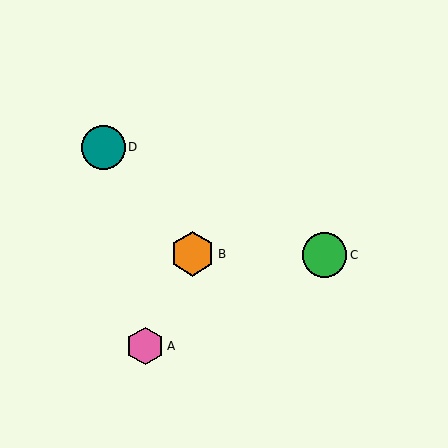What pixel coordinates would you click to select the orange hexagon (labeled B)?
Click at (193, 254) to select the orange hexagon B.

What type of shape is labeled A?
Shape A is a pink hexagon.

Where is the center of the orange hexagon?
The center of the orange hexagon is at (193, 254).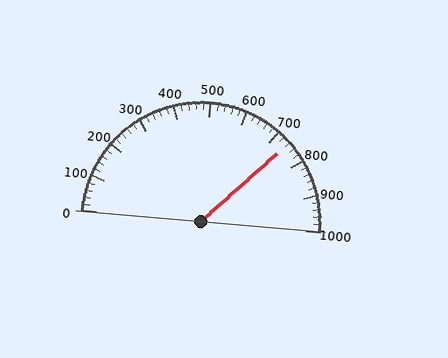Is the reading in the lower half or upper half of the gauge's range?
The reading is in the upper half of the range (0 to 1000).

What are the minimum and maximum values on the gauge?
The gauge ranges from 0 to 1000.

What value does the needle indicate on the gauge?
The needle indicates approximately 740.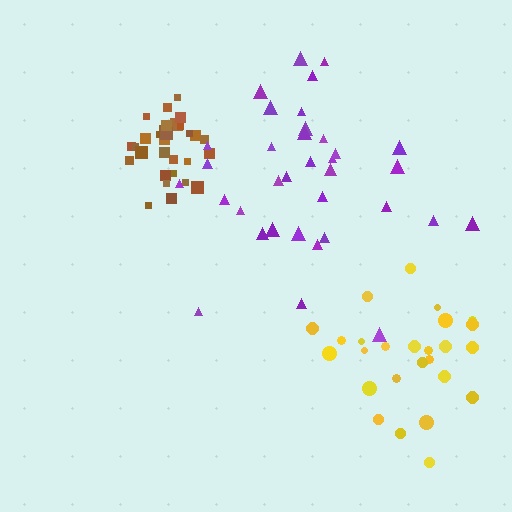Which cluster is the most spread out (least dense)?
Purple.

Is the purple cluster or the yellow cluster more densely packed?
Yellow.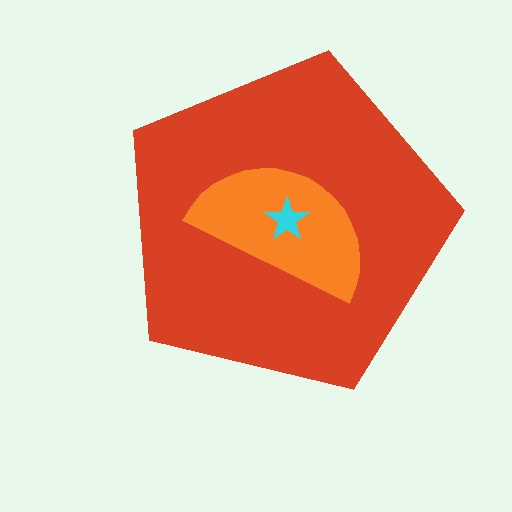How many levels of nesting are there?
3.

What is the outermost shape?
The red pentagon.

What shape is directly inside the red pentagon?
The orange semicircle.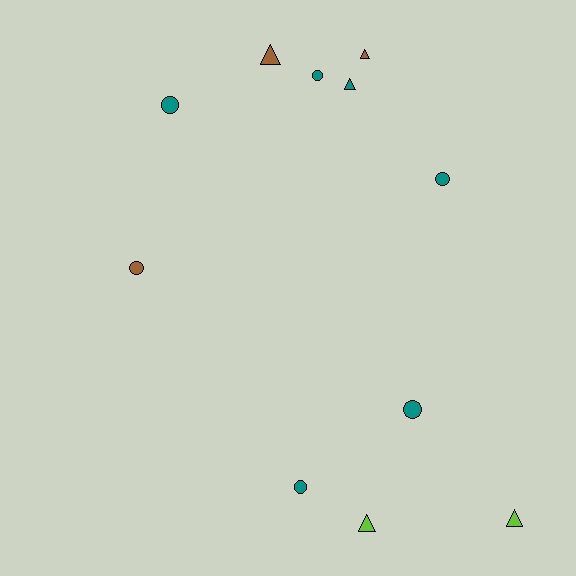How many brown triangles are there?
There are 2 brown triangles.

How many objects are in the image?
There are 11 objects.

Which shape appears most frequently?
Circle, with 6 objects.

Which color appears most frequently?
Teal, with 6 objects.